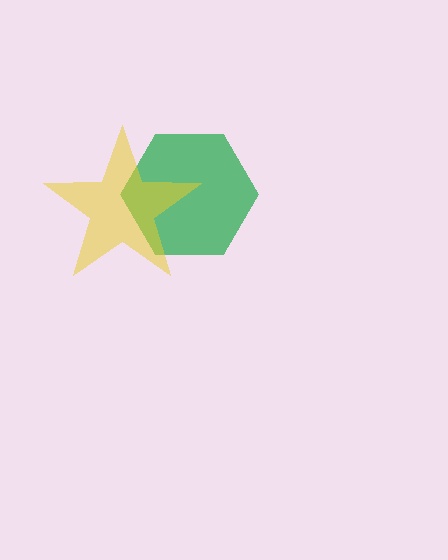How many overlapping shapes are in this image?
There are 2 overlapping shapes in the image.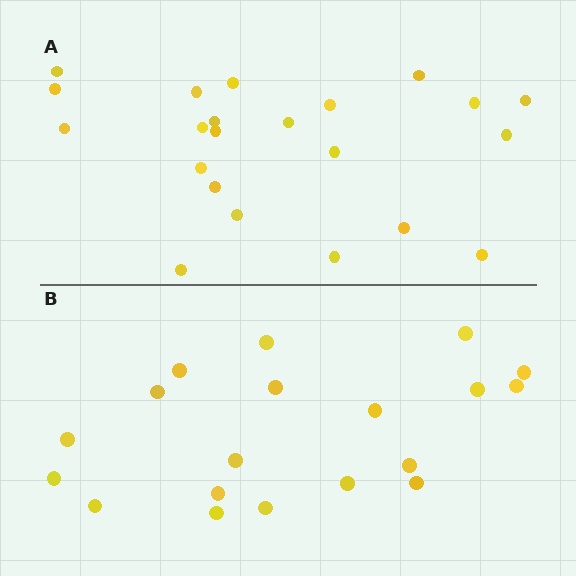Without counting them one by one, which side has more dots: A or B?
Region A (the top region) has more dots.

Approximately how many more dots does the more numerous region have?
Region A has just a few more — roughly 2 or 3 more dots than region B.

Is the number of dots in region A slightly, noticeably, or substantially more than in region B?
Region A has only slightly more — the two regions are fairly close. The ratio is roughly 1.2 to 1.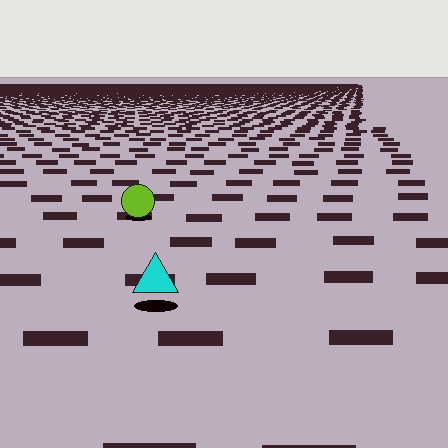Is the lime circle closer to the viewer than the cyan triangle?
No. The cyan triangle is closer — you can tell from the texture gradient: the ground texture is coarser near it.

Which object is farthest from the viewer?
The lime circle is farthest from the viewer. It appears smaller and the ground texture around it is denser.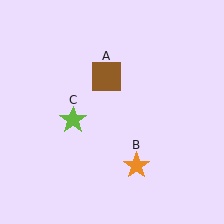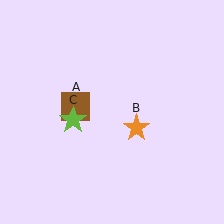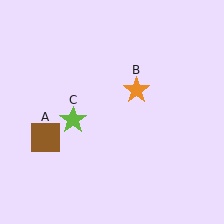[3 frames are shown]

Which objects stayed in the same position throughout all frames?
Lime star (object C) remained stationary.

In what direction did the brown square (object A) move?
The brown square (object A) moved down and to the left.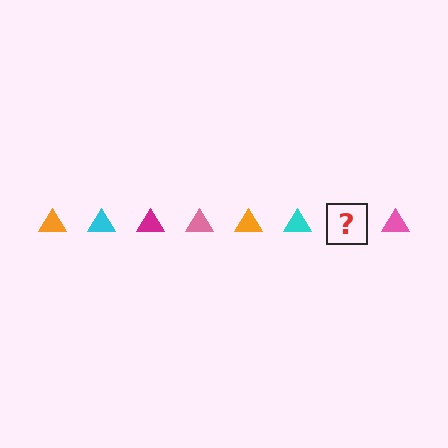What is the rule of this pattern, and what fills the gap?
The rule is that the pattern cycles through orange, cyan, magenta, pink triangles. The gap should be filled with a magenta triangle.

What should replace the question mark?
The question mark should be replaced with a magenta triangle.